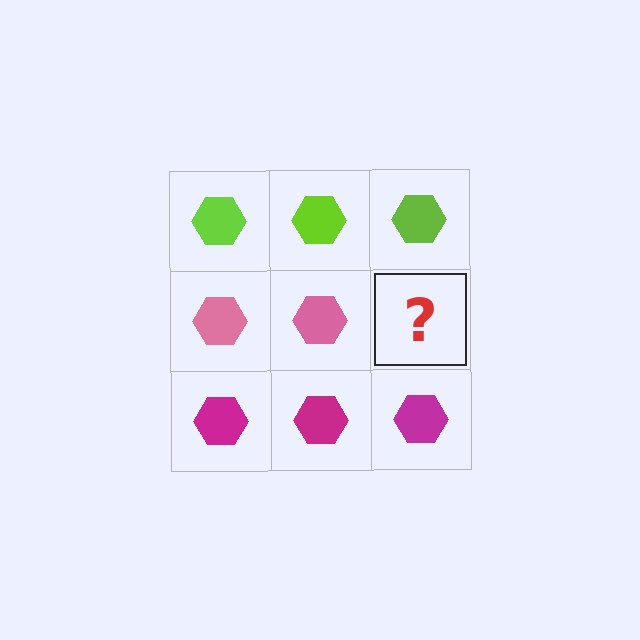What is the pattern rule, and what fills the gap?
The rule is that each row has a consistent color. The gap should be filled with a pink hexagon.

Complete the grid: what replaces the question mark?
The question mark should be replaced with a pink hexagon.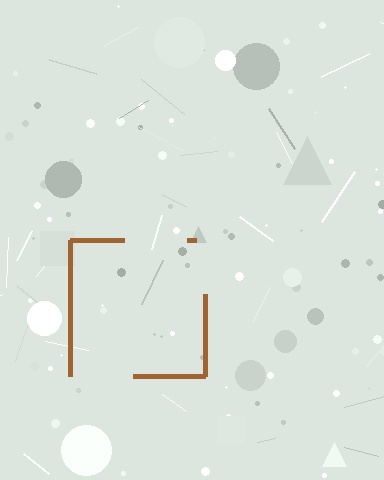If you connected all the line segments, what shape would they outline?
They would outline a square.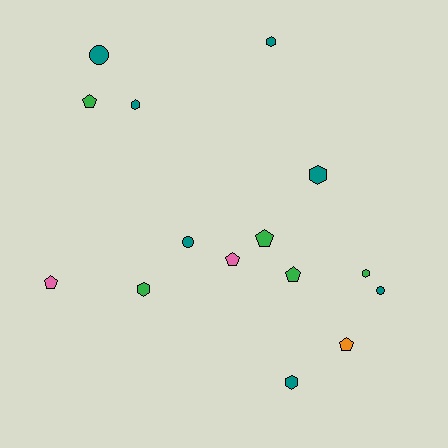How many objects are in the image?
There are 15 objects.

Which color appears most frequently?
Teal, with 7 objects.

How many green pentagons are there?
There are 3 green pentagons.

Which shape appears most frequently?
Pentagon, with 6 objects.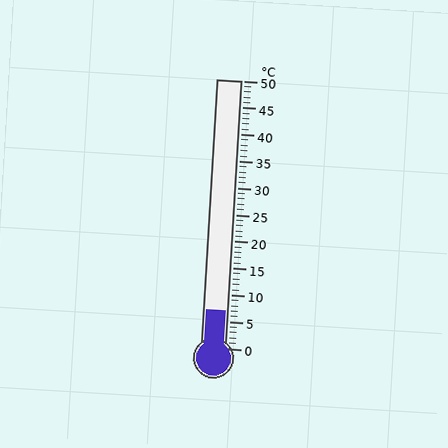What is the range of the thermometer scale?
The thermometer scale ranges from 0°C to 50°C.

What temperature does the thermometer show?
The thermometer shows approximately 7°C.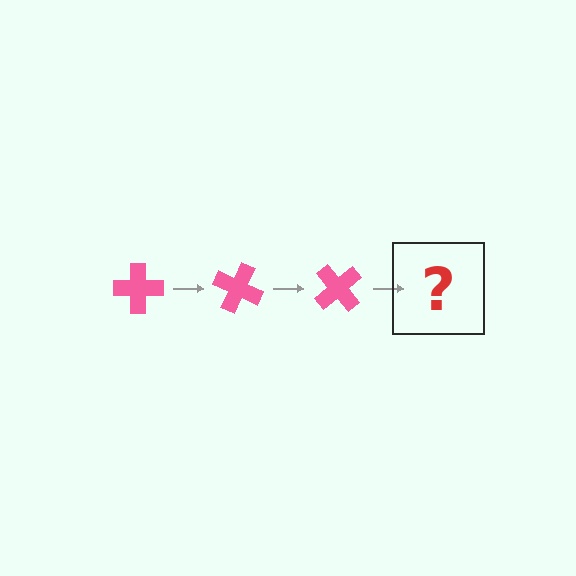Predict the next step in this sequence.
The next step is a pink cross rotated 75 degrees.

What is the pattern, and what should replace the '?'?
The pattern is that the cross rotates 25 degrees each step. The '?' should be a pink cross rotated 75 degrees.